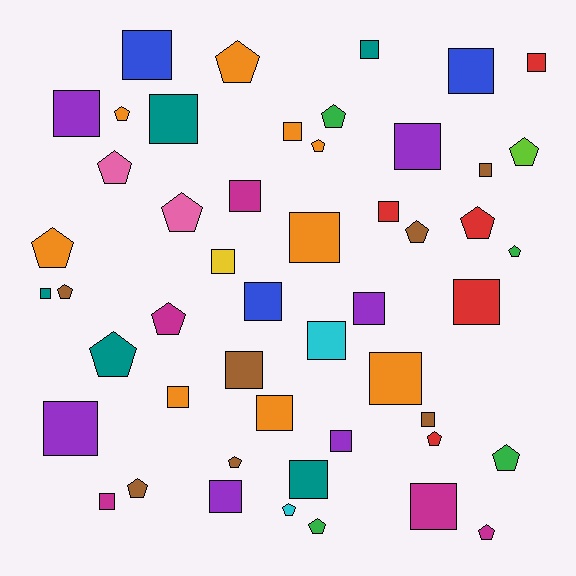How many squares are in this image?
There are 29 squares.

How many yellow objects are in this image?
There is 1 yellow object.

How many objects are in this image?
There are 50 objects.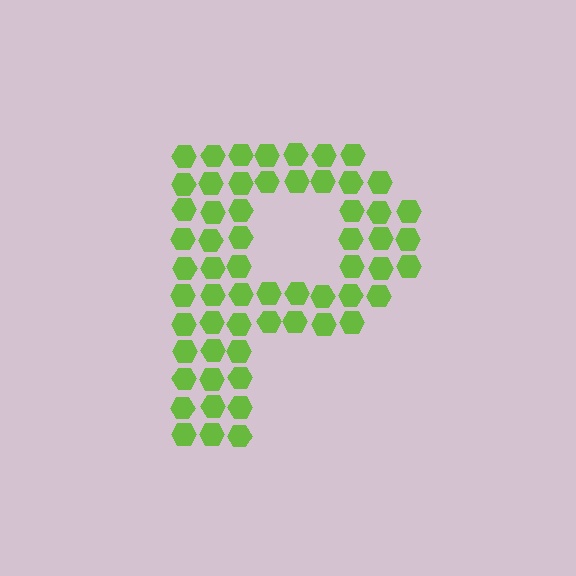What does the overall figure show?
The overall figure shows the letter P.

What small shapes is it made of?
It is made of small hexagons.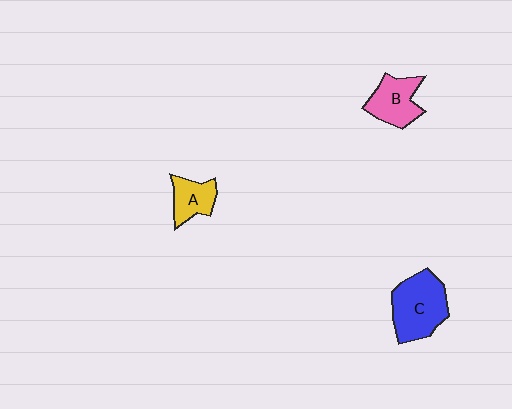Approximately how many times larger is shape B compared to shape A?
Approximately 1.3 times.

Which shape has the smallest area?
Shape A (yellow).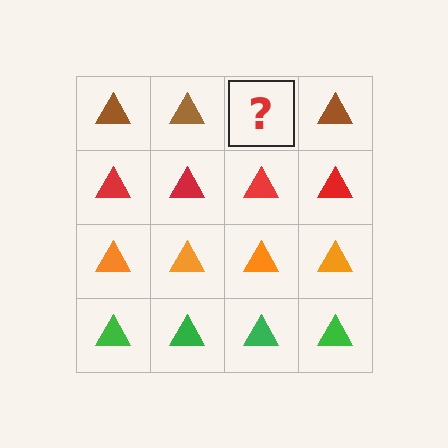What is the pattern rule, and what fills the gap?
The rule is that each row has a consistent color. The gap should be filled with a brown triangle.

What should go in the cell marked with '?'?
The missing cell should contain a brown triangle.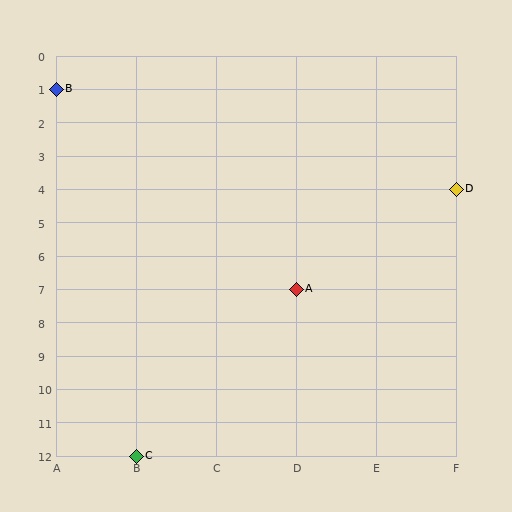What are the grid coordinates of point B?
Point B is at grid coordinates (A, 1).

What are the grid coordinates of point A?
Point A is at grid coordinates (D, 7).